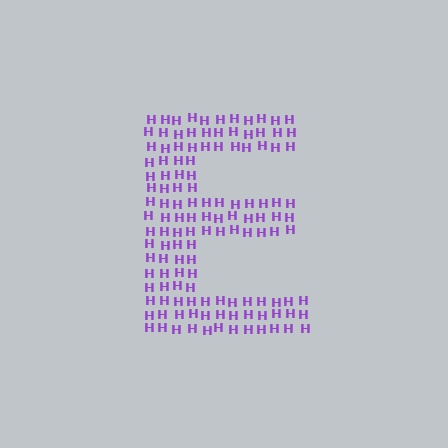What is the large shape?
The large shape is the letter E.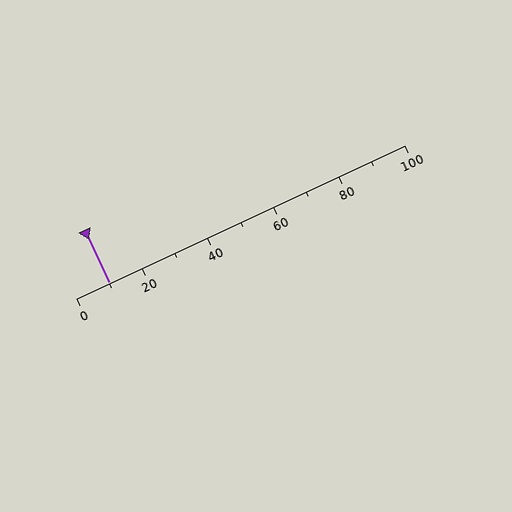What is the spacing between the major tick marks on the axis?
The major ticks are spaced 20 apart.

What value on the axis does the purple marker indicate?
The marker indicates approximately 10.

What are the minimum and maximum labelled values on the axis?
The axis runs from 0 to 100.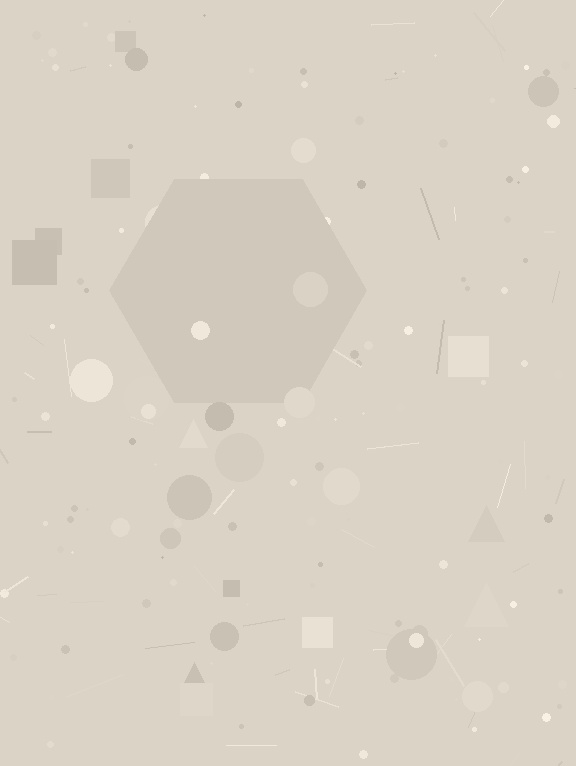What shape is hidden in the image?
A hexagon is hidden in the image.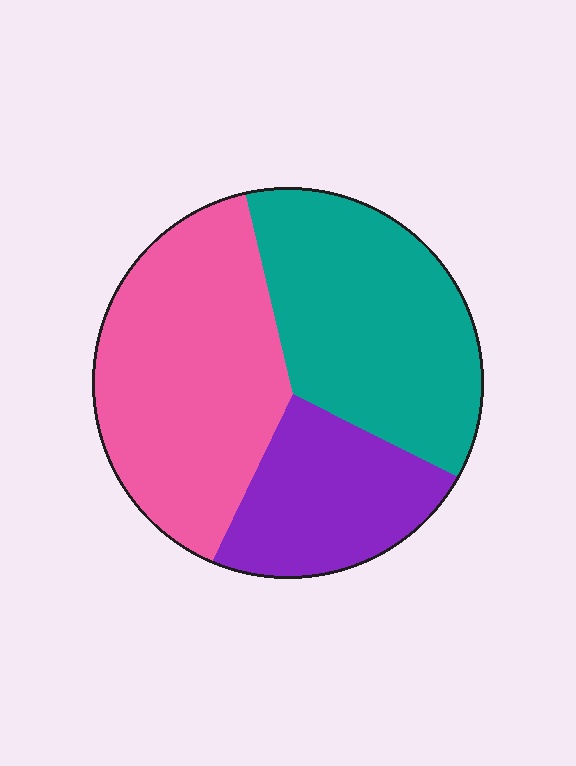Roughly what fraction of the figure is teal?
Teal covers about 35% of the figure.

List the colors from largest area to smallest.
From largest to smallest: pink, teal, purple.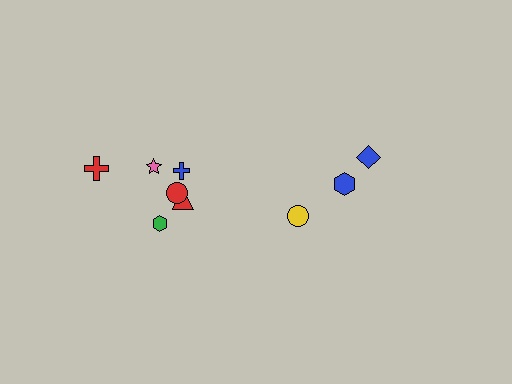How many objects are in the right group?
There are 3 objects.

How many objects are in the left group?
There are 6 objects.